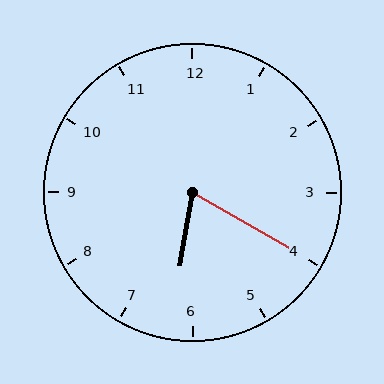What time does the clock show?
6:20.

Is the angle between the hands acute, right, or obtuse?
It is acute.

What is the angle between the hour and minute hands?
Approximately 70 degrees.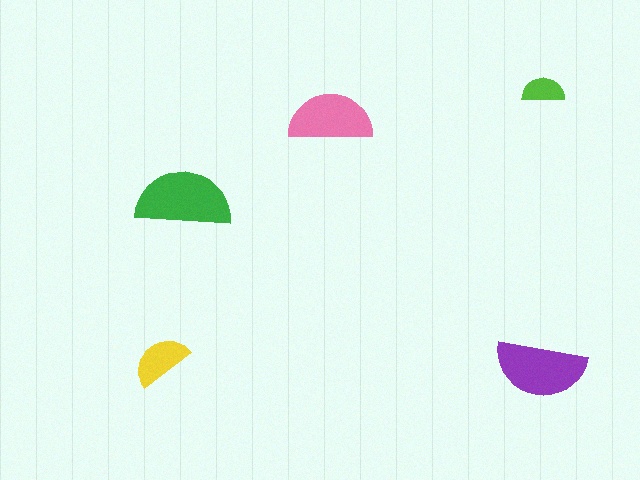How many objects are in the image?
There are 5 objects in the image.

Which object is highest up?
The lime semicircle is topmost.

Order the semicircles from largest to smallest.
the green one, the purple one, the pink one, the yellow one, the lime one.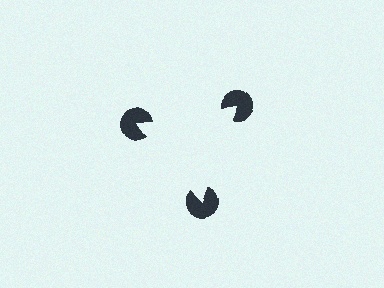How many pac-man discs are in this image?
There are 3 — one at each vertex of the illusory triangle.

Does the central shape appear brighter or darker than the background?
It typically appears slightly brighter than the background, even though no actual brightness change is drawn.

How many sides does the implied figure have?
3 sides.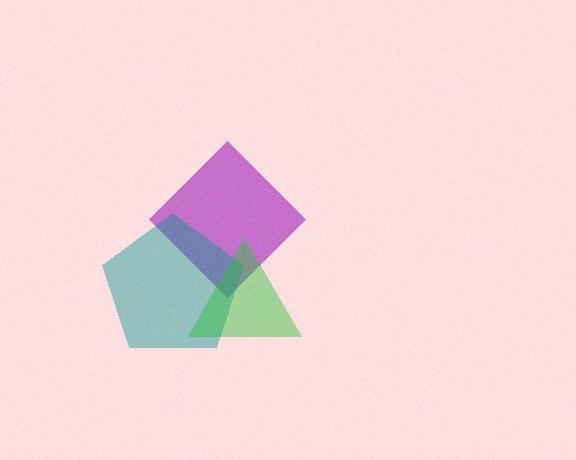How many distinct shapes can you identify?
There are 3 distinct shapes: a purple diamond, a teal pentagon, a green triangle.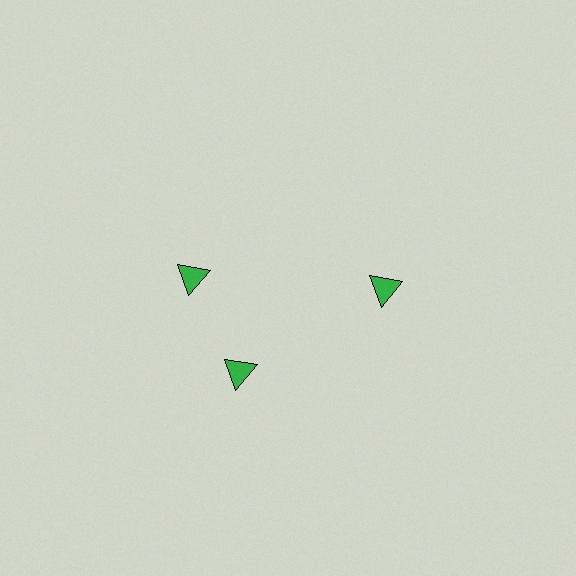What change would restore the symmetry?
The symmetry would be restored by rotating it back into even spacing with its neighbors so that all 3 triangles sit at equal angles and equal distance from the center.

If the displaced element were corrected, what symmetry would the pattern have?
It would have 3-fold rotational symmetry — the pattern would map onto itself every 120 degrees.